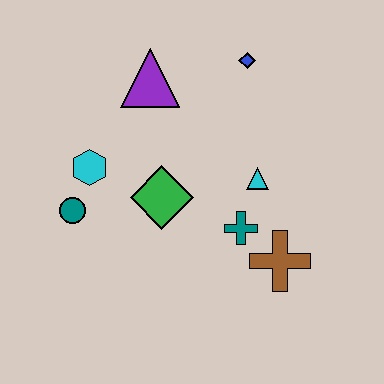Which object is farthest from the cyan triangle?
The teal circle is farthest from the cyan triangle.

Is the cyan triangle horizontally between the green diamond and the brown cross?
Yes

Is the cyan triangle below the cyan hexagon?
Yes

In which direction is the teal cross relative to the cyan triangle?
The teal cross is below the cyan triangle.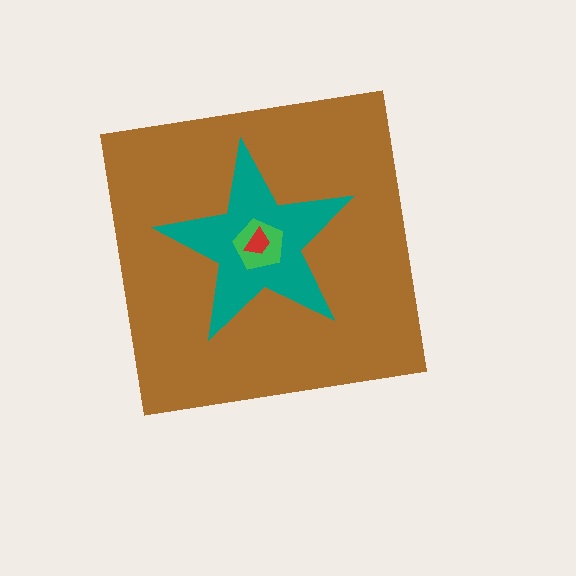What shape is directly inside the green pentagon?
The red trapezoid.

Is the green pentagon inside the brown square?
Yes.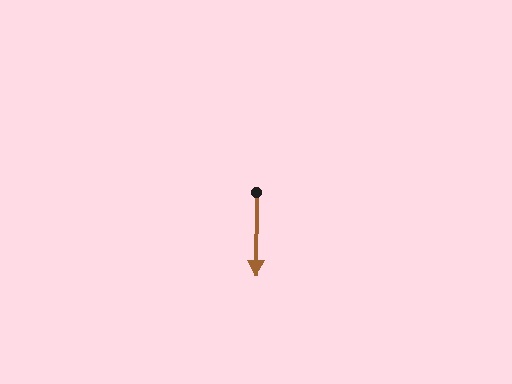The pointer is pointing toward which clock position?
Roughly 6 o'clock.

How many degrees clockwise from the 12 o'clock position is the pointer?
Approximately 180 degrees.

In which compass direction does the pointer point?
South.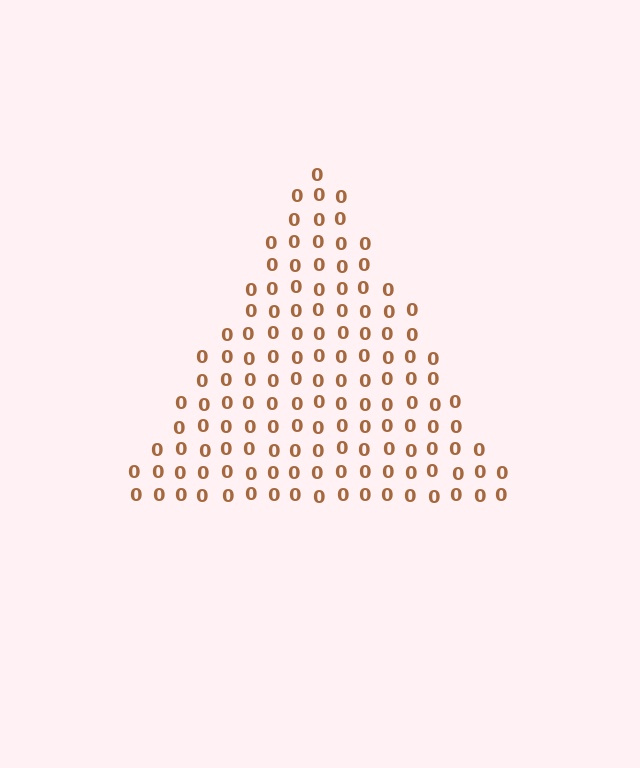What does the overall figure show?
The overall figure shows a triangle.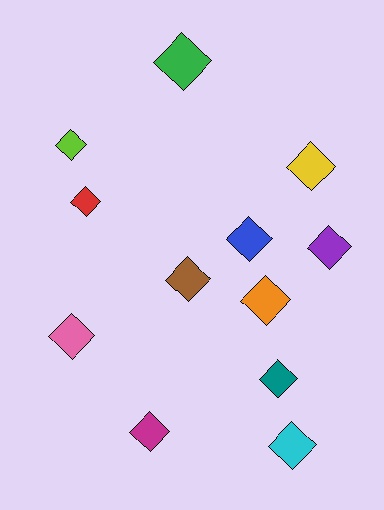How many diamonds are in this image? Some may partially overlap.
There are 12 diamonds.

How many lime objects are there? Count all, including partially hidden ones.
There is 1 lime object.